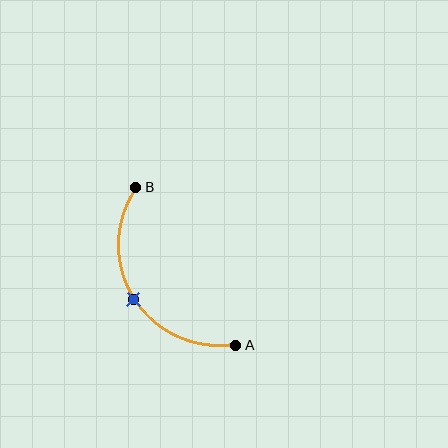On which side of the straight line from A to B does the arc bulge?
The arc bulges to the left of the straight line connecting A and B.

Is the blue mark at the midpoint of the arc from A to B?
Yes. The blue mark lies on the arc at equal arc-length from both A and B — it is the arc midpoint.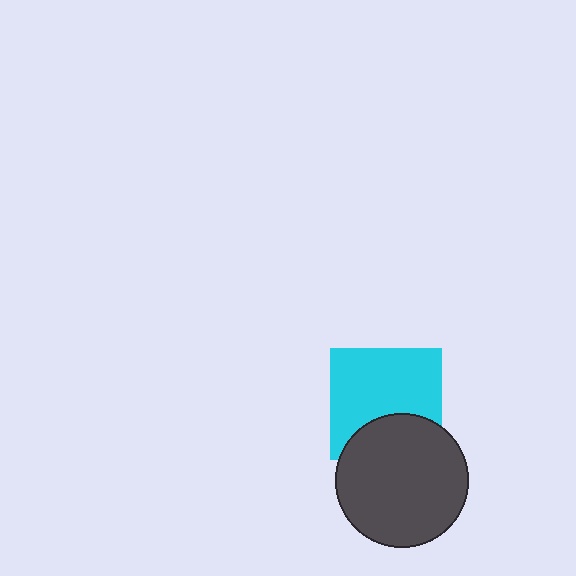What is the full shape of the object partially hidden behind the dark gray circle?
The partially hidden object is a cyan square.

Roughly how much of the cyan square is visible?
Most of it is visible (roughly 69%).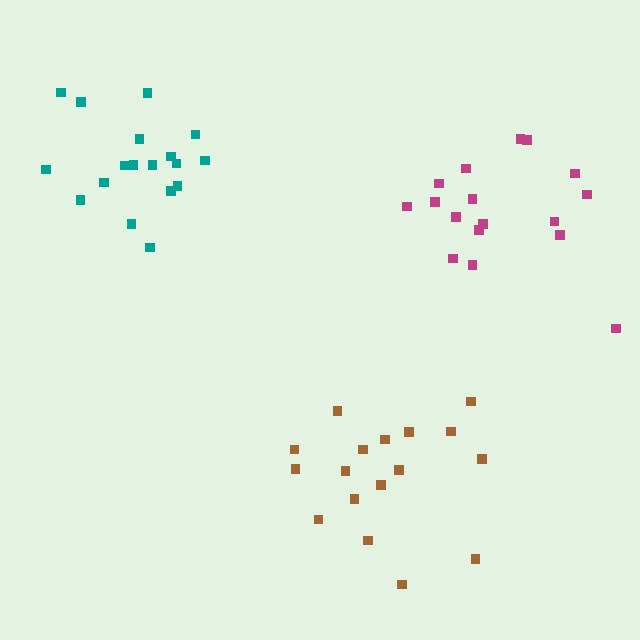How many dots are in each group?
Group 1: 17 dots, Group 2: 17 dots, Group 3: 18 dots (52 total).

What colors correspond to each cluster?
The clusters are colored: brown, magenta, teal.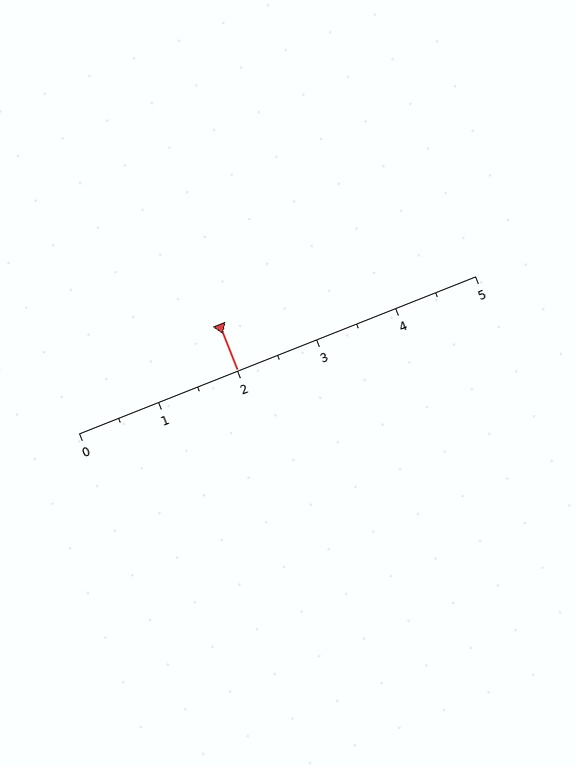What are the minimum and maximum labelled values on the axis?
The axis runs from 0 to 5.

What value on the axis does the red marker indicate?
The marker indicates approximately 2.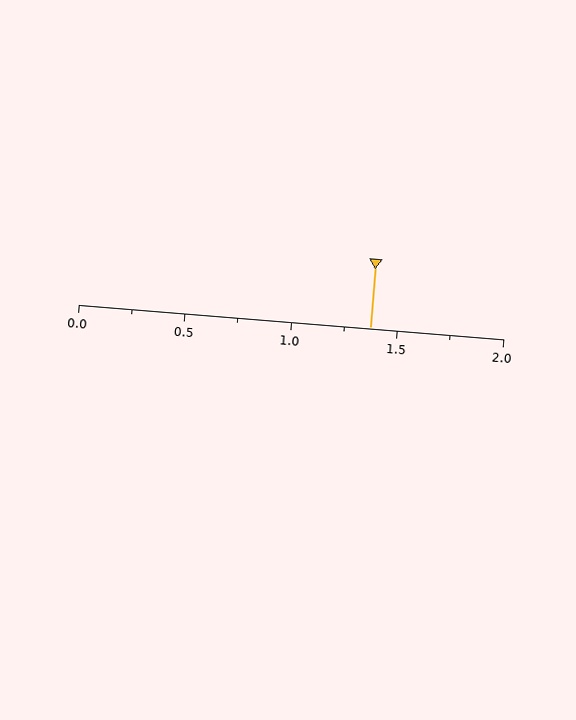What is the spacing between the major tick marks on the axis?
The major ticks are spaced 0.5 apart.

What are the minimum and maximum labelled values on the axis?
The axis runs from 0.0 to 2.0.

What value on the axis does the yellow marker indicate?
The marker indicates approximately 1.38.